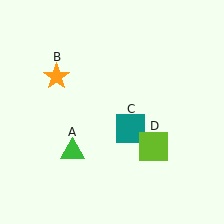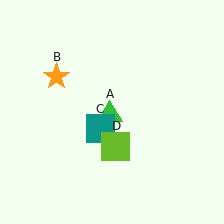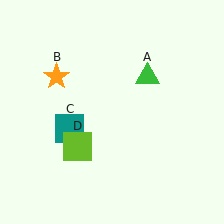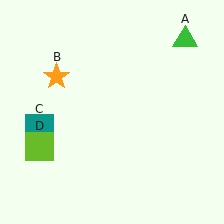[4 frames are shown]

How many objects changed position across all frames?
3 objects changed position: green triangle (object A), teal square (object C), lime square (object D).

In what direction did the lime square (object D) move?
The lime square (object D) moved left.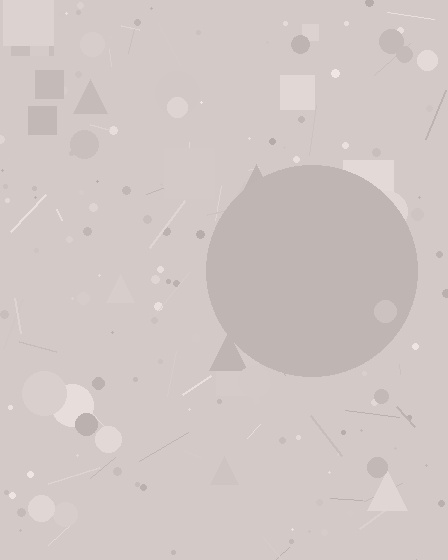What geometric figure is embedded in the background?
A circle is embedded in the background.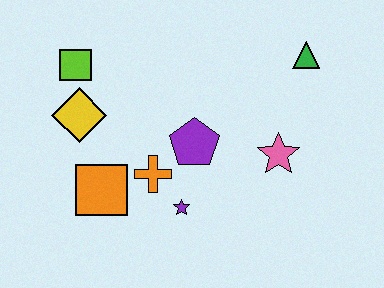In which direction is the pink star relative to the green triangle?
The pink star is below the green triangle.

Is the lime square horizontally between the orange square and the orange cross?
No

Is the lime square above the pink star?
Yes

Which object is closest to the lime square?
The yellow diamond is closest to the lime square.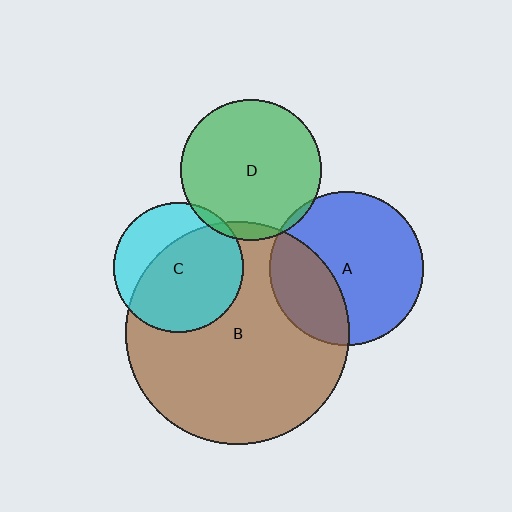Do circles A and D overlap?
Yes.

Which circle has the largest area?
Circle B (brown).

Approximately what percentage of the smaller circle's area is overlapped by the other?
Approximately 5%.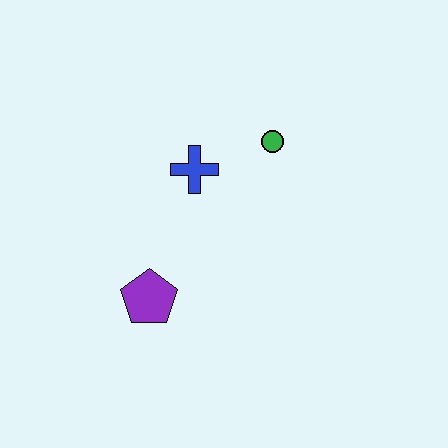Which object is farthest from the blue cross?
The purple pentagon is farthest from the blue cross.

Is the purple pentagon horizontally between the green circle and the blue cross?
No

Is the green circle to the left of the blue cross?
No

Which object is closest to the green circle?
The blue cross is closest to the green circle.